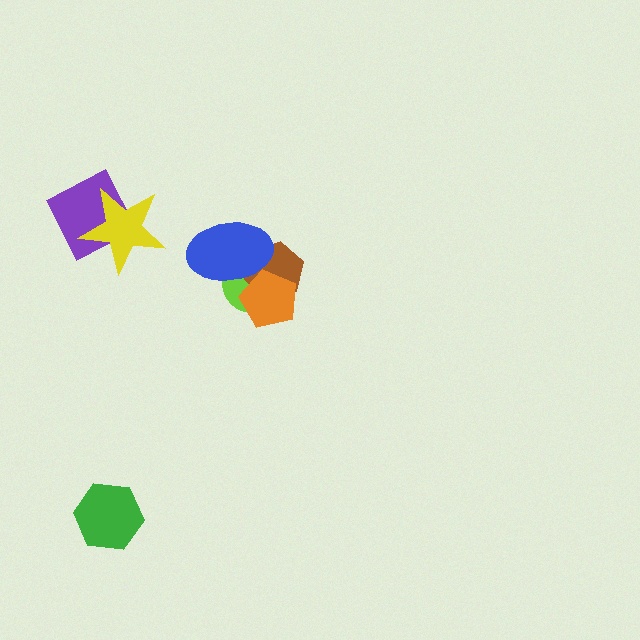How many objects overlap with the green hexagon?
0 objects overlap with the green hexagon.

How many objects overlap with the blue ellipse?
3 objects overlap with the blue ellipse.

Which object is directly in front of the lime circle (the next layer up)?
The brown hexagon is directly in front of the lime circle.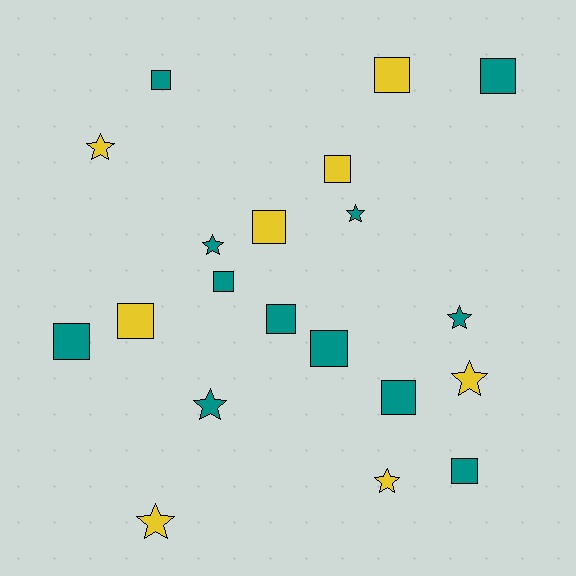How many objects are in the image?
There are 20 objects.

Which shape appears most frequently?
Square, with 12 objects.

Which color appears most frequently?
Teal, with 12 objects.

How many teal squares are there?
There are 8 teal squares.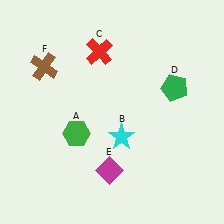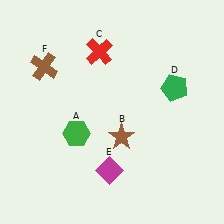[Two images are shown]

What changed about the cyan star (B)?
In Image 1, B is cyan. In Image 2, it changed to brown.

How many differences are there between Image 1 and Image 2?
There is 1 difference between the two images.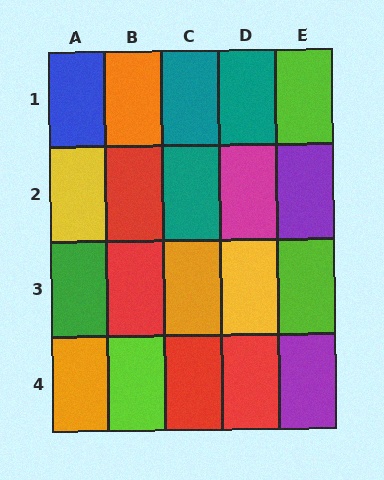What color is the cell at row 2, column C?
Teal.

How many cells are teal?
3 cells are teal.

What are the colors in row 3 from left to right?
Green, red, orange, yellow, lime.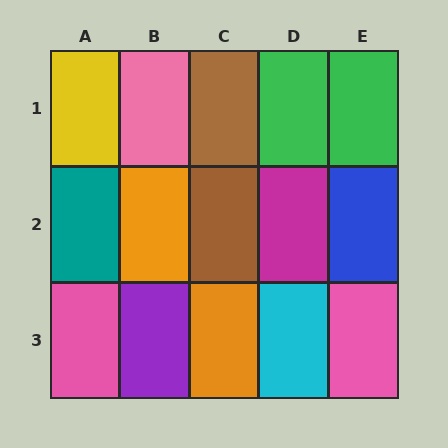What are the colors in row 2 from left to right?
Teal, orange, brown, magenta, blue.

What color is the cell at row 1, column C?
Brown.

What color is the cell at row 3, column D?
Cyan.